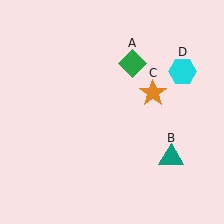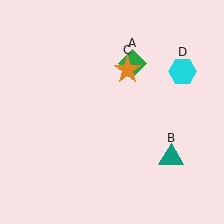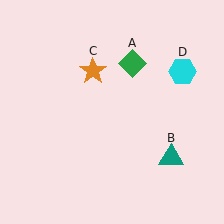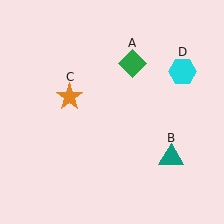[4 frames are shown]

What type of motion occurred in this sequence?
The orange star (object C) rotated counterclockwise around the center of the scene.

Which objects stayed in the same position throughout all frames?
Green diamond (object A) and teal triangle (object B) and cyan hexagon (object D) remained stationary.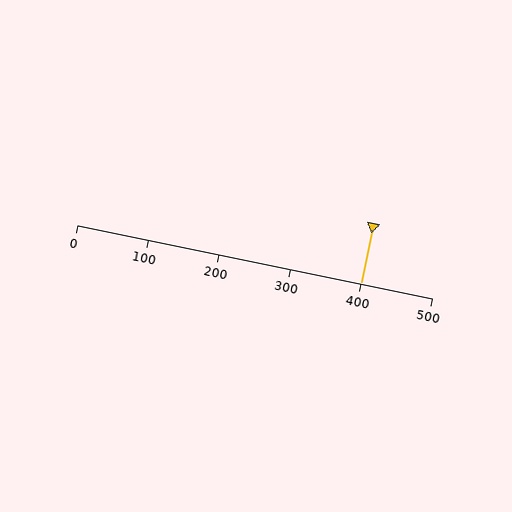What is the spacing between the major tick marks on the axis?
The major ticks are spaced 100 apart.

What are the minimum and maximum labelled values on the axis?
The axis runs from 0 to 500.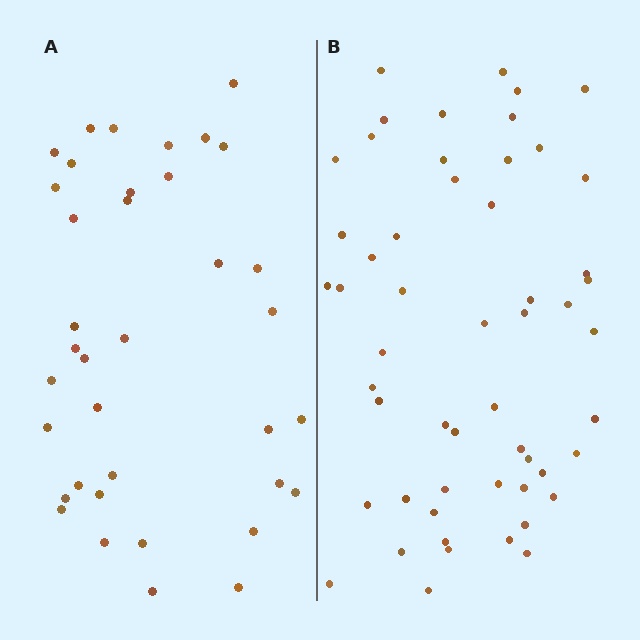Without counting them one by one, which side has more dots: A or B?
Region B (the right region) has more dots.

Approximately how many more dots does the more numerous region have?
Region B has approximately 15 more dots than region A.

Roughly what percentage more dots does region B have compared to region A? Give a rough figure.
About 45% more.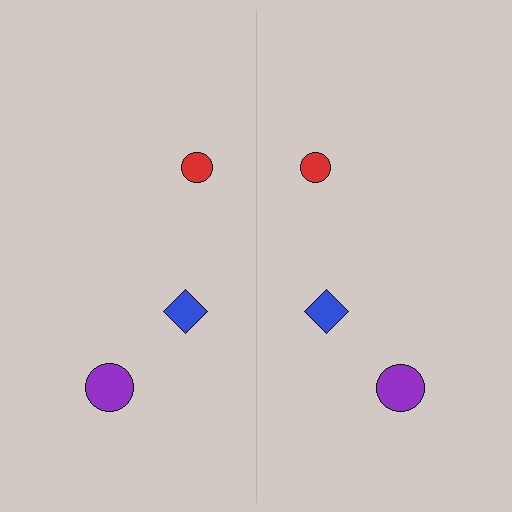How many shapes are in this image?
There are 6 shapes in this image.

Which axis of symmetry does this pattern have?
The pattern has a vertical axis of symmetry running through the center of the image.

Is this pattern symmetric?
Yes, this pattern has bilateral (reflection) symmetry.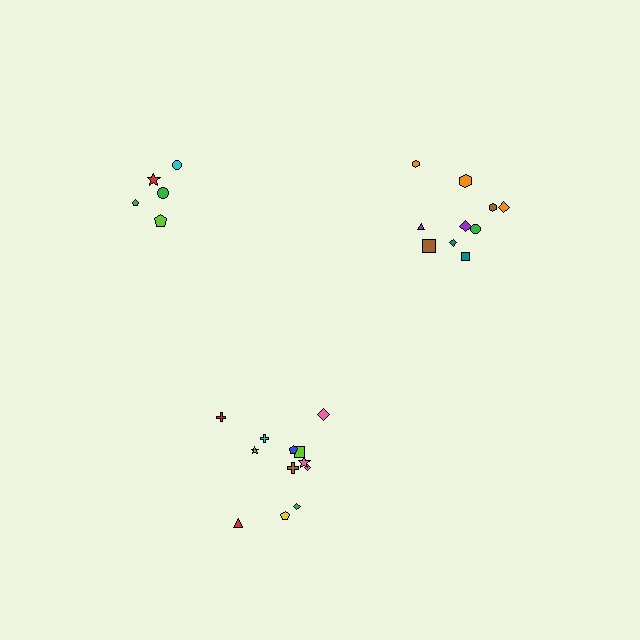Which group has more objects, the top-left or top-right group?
The top-right group.